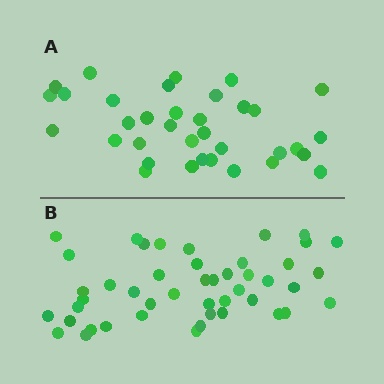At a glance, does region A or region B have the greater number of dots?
Region B (the bottom region) has more dots.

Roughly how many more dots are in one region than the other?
Region B has roughly 12 or so more dots than region A.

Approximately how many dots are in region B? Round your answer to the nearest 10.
About 50 dots. (The exact count is 46, which rounds to 50.)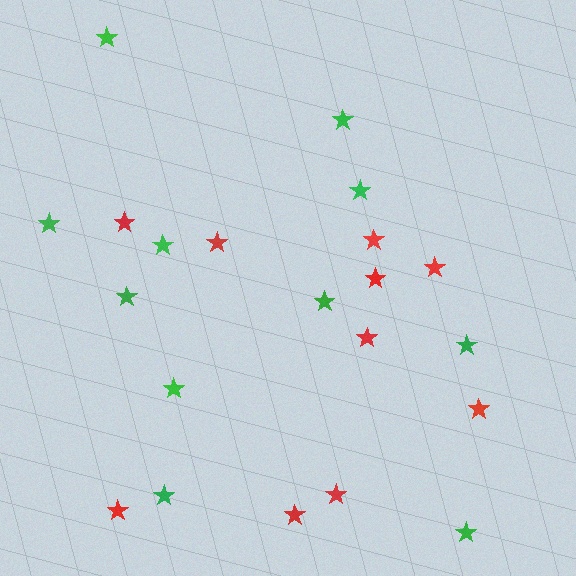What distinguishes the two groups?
There are 2 groups: one group of green stars (11) and one group of red stars (10).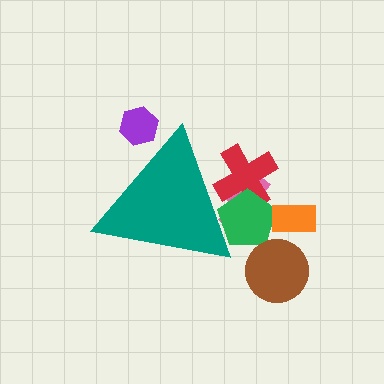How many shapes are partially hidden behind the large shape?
4 shapes are partially hidden.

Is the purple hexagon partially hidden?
Yes, the purple hexagon is partially hidden behind the teal triangle.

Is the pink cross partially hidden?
Yes, the pink cross is partially hidden behind the teal triangle.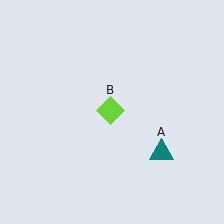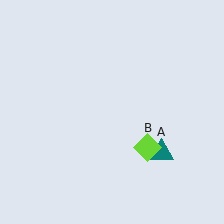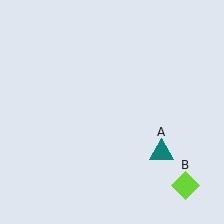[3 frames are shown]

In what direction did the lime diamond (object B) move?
The lime diamond (object B) moved down and to the right.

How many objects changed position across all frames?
1 object changed position: lime diamond (object B).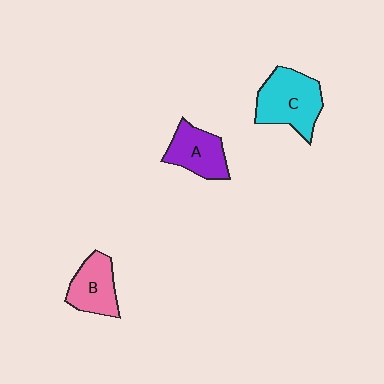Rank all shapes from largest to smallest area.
From largest to smallest: C (cyan), A (purple), B (pink).